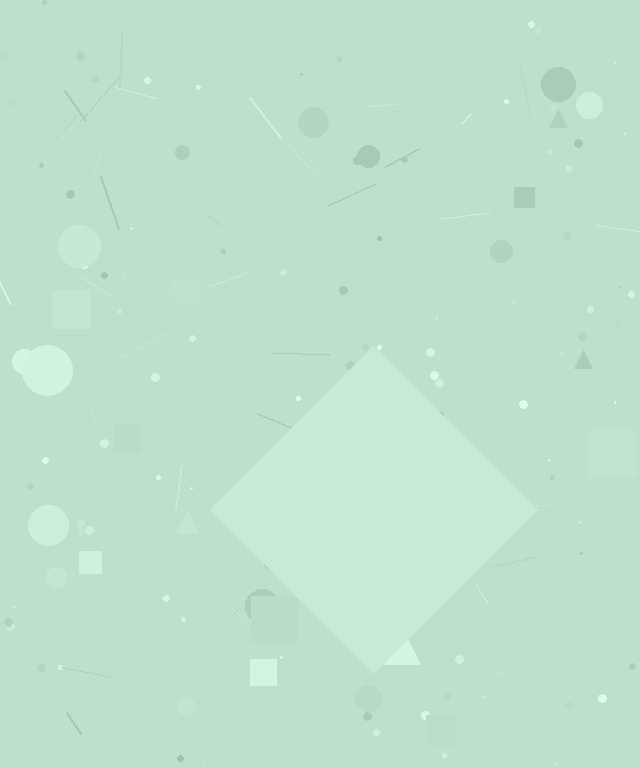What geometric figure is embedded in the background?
A diamond is embedded in the background.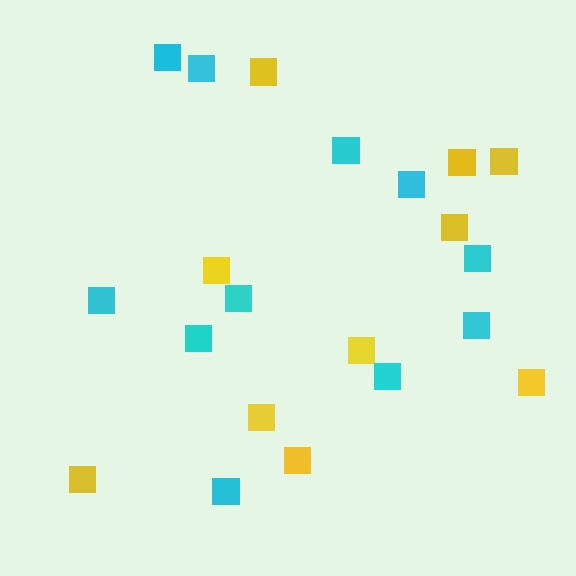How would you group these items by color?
There are 2 groups: one group of yellow squares (10) and one group of cyan squares (11).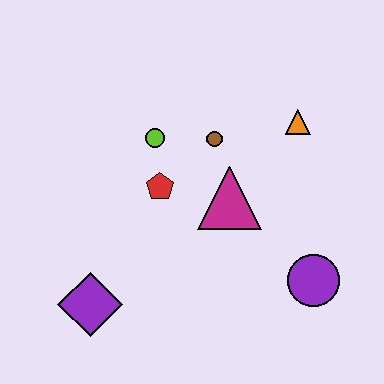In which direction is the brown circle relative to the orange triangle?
The brown circle is to the left of the orange triangle.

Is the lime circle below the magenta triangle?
No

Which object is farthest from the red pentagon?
The purple circle is farthest from the red pentagon.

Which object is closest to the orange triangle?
The brown circle is closest to the orange triangle.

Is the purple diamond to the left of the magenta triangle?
Yes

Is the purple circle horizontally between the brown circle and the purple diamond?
No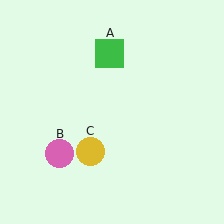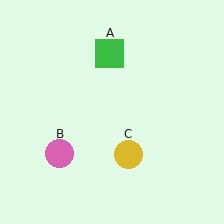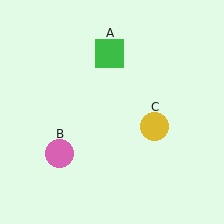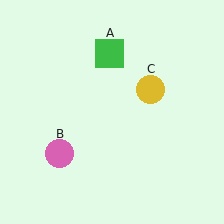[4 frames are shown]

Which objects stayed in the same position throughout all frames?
Green square (object A) and pink circle (object B) remained stationary.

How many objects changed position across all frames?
1 object changed position: yellow circle (object C).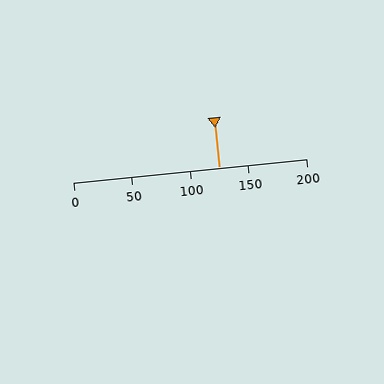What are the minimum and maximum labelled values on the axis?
The axis runs from 0 to 200.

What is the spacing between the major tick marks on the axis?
The major ticks are spaced 50 apart.